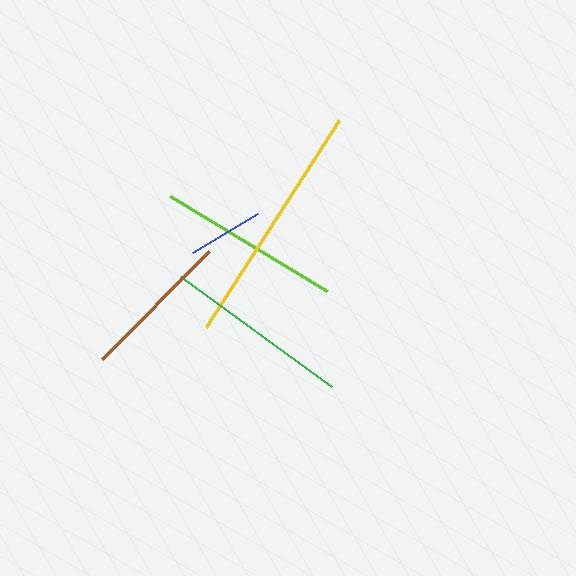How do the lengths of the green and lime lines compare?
The green and lime lines are approximately the same length.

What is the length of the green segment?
The green segment is approximately 186 pixels long.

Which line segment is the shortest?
The blue line is the shortest at approximately 76 pixels.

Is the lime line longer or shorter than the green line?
The green line is longer than the lime line.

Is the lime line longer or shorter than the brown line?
The lime line is longer than the brown line.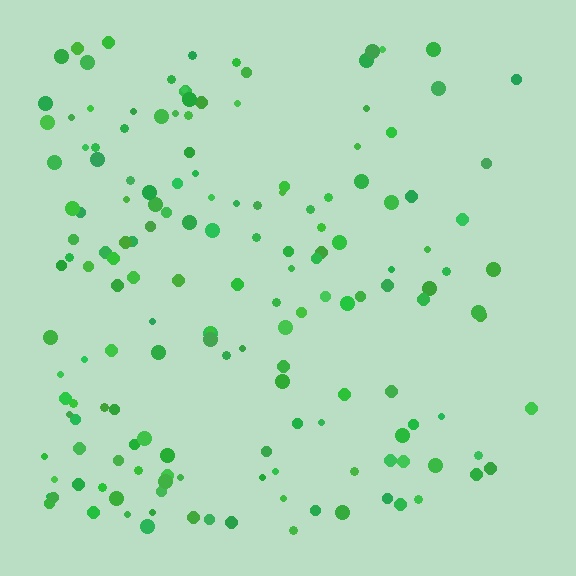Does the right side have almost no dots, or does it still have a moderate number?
Still a moderate number, just noticeably fewer than the left.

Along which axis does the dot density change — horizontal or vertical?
Horizontal.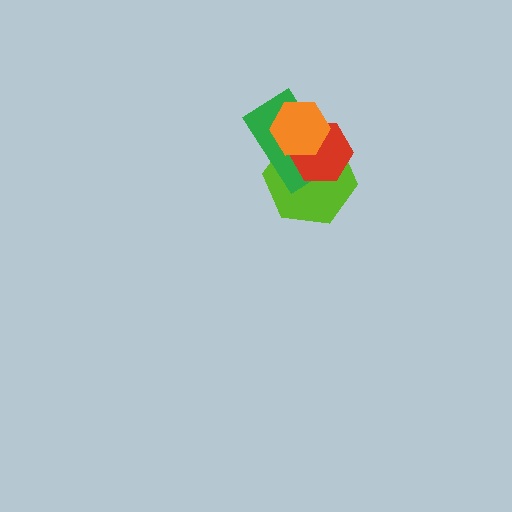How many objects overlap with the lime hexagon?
3 objects overlap with the lime hexagon.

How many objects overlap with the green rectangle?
3 objects overlap with the green rectangle.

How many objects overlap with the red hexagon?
3 objects overlap with the red hexagon.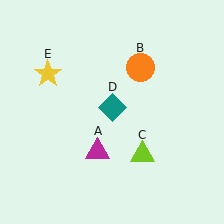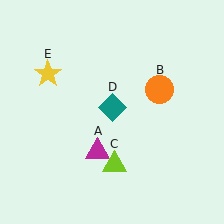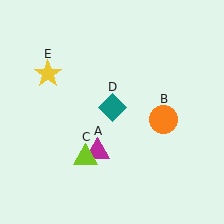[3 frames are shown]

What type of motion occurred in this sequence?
The orange circle (object B), lime triangle (object C) rotated clockwise around the center of the scene.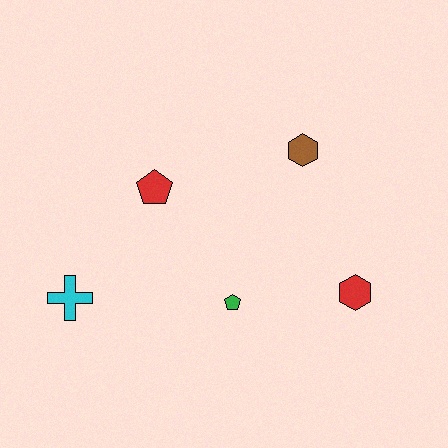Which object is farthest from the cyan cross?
The red hexagon is farthest from the cyan cross.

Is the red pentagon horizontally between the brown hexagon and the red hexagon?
No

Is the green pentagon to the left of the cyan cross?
No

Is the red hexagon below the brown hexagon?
Yes